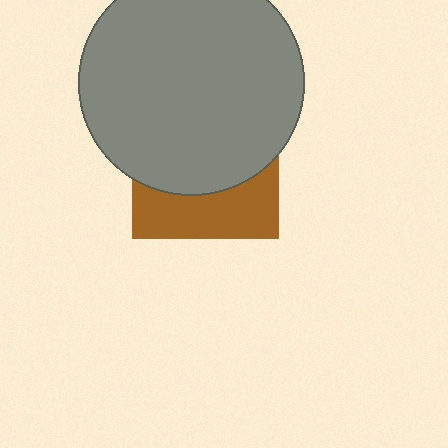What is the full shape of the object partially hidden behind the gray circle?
The partially hidden object is a brown square.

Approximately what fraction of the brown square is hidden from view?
Roughly 64% of the brown square is hidden behind the gray circle.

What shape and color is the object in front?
The object in front is a gray circle.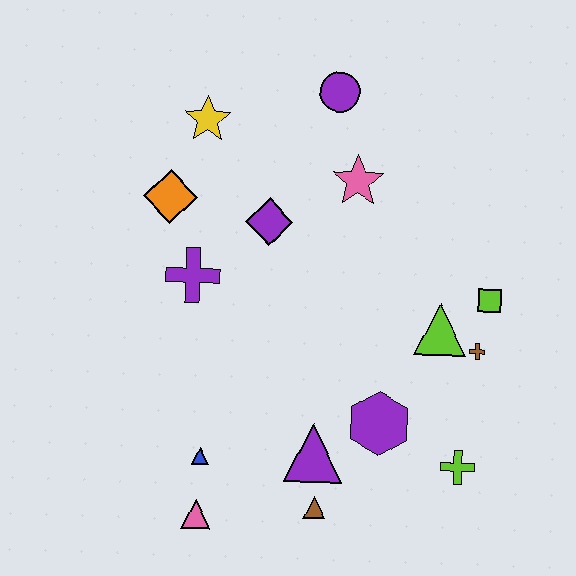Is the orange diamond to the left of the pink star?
Yes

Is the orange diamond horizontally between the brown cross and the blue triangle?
No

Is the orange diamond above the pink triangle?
Yes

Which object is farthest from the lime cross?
The yellow star is farthest from the lime cross.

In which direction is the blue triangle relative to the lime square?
The blue triangle is to the left of the lime square.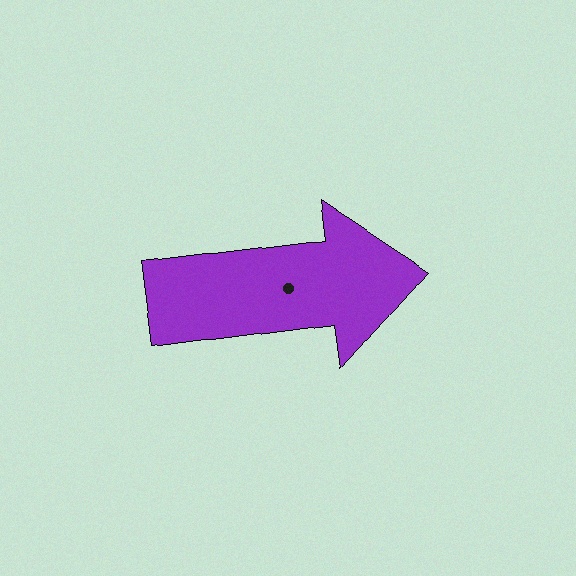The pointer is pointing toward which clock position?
Roughly 3 o'clock.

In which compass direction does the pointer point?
East.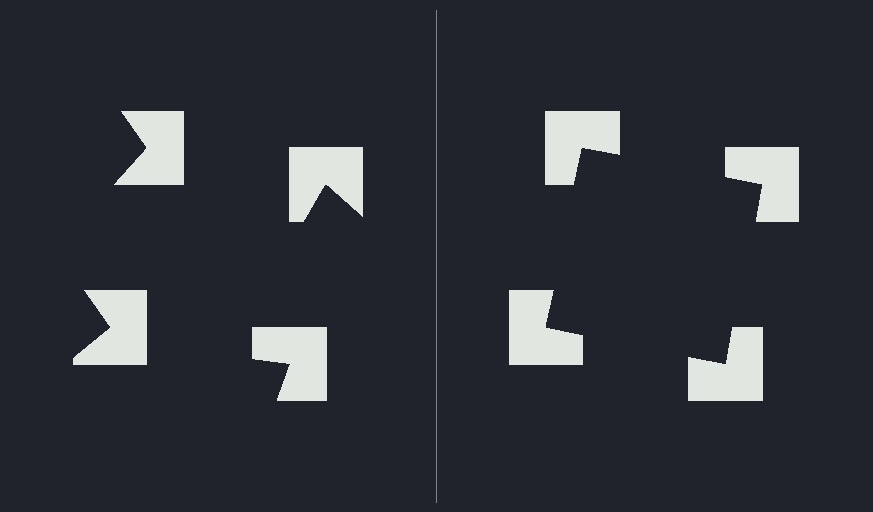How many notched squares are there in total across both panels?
8 — 4 on each side.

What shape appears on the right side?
An illusory square.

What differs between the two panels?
The notched squares are positioned identically on both sides; only the wedge orientations differ. On the right they align to a square; on the left they are misaligned.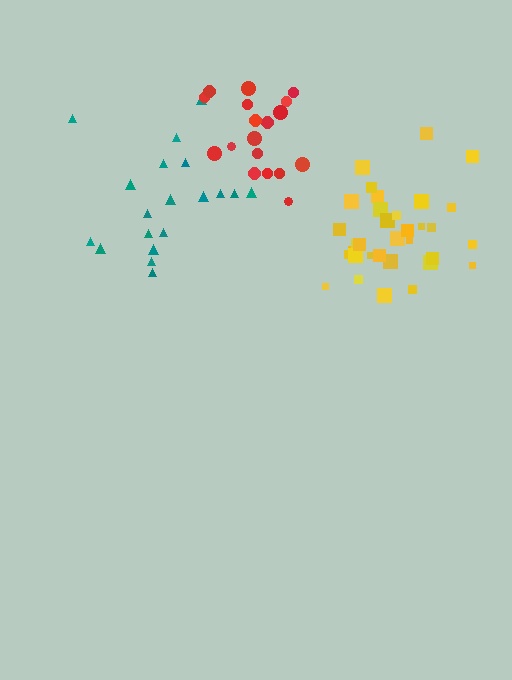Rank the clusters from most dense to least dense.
yellow, red, teal.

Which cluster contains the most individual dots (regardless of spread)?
Yellow (33).